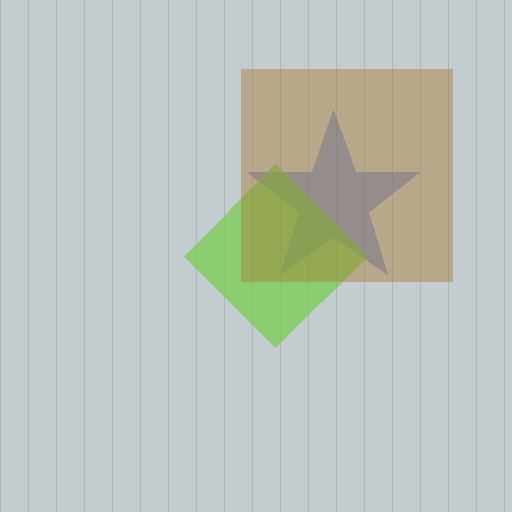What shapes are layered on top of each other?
The layered shapes are: a blue star, a lime diamond, a brown square.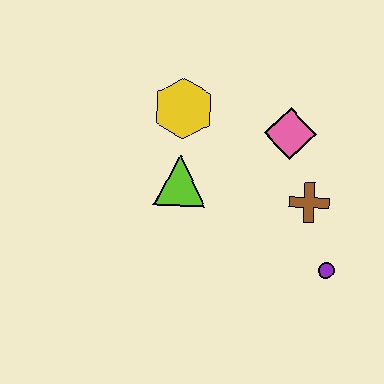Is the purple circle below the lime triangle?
Yes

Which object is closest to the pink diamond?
The brown cross is closest to the pink diamond.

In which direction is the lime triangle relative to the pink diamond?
The lime triangle is to the left of the pink diamond.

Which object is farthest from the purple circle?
The yellow hexagon is farthest from the purple circle.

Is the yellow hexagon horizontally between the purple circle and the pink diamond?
No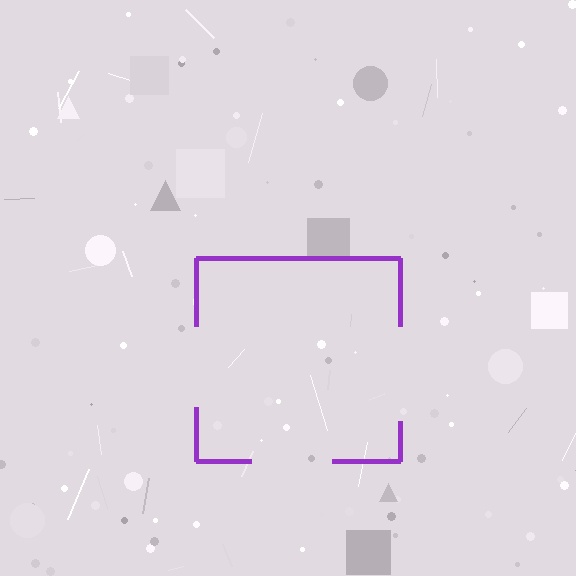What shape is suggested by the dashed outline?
The dashed outline suggests a square.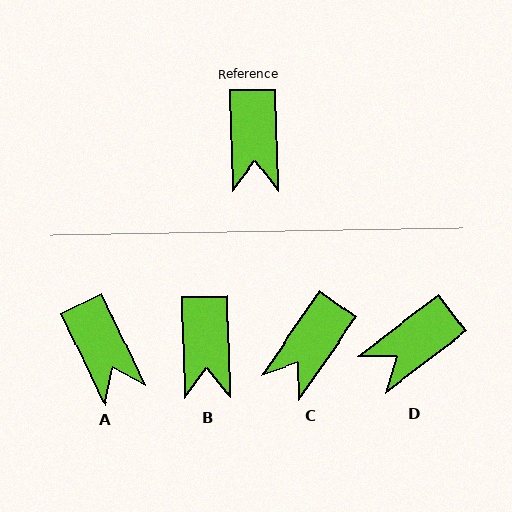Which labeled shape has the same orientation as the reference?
B.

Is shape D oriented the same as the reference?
No, it is off by about 54 degrees.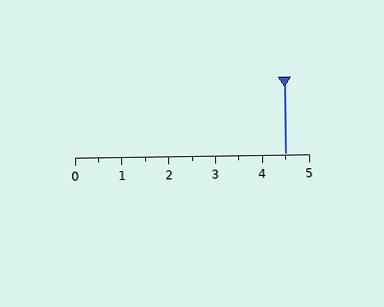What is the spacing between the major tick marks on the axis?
The major ticks are spaced 1 apart.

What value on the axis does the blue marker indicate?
The marker indicates approximately 4.5.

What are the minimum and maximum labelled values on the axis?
The axis runs from 0 to 5.